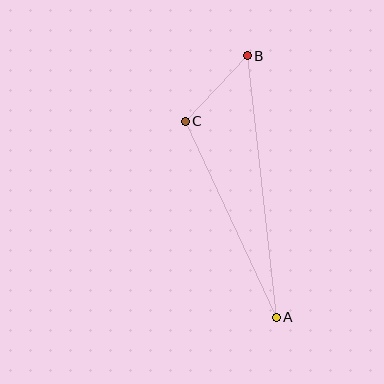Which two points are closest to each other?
Points B and C are closest to each other.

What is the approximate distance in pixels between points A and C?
The distance between A and C is approximately 216 pixels.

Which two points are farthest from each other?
Points A and B are farthest from each other.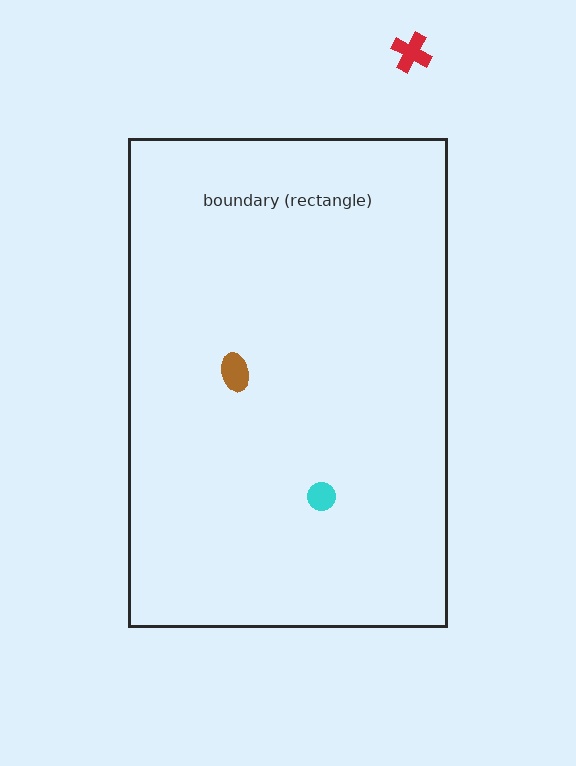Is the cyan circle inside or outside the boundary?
Inside.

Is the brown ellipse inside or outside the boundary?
Inside.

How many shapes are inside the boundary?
2 inside, 1 outside.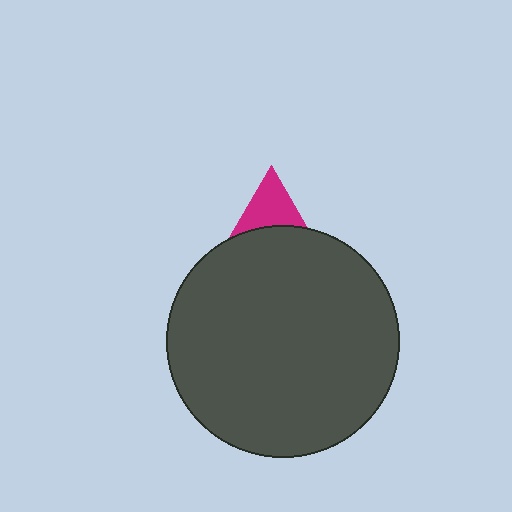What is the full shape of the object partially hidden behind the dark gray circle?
The partially hidden object is a magenta triangle.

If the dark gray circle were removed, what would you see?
You would see the complete magenta triangle.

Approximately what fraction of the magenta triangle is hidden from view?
Roughly 62% of the magenta triangle is hidden behind the dark gray circle.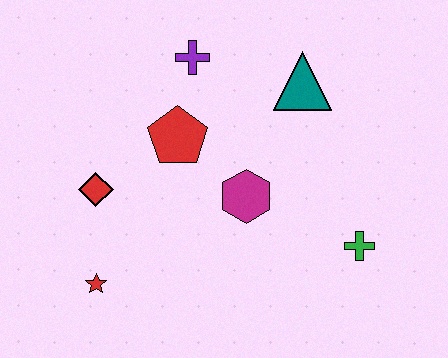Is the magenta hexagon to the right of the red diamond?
Yes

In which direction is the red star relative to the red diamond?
The red star is below the red diamond.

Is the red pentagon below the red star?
No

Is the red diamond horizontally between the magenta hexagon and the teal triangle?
No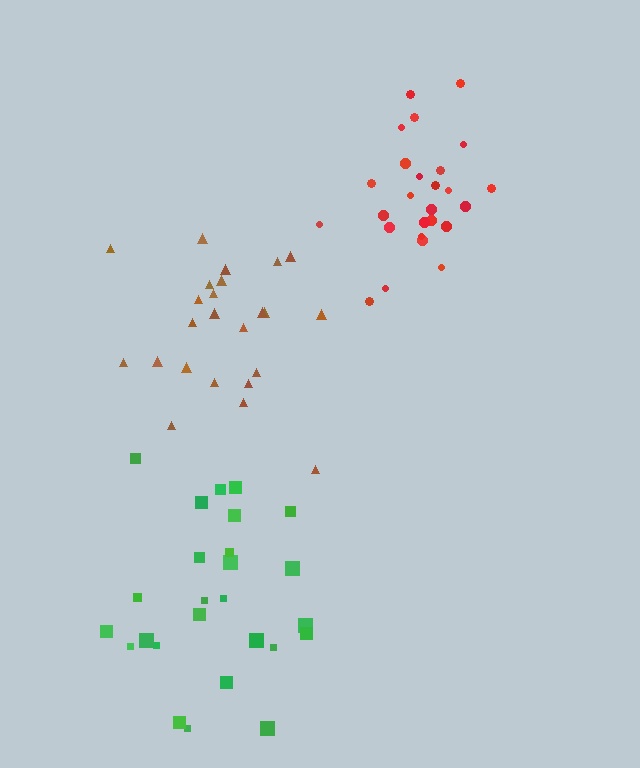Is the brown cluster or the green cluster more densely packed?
Brown.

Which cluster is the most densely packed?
Red.